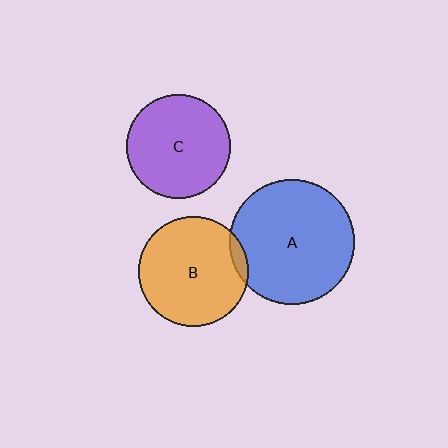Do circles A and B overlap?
Yes.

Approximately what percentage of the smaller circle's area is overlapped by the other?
Approximately 5%.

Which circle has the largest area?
Circle A (blue).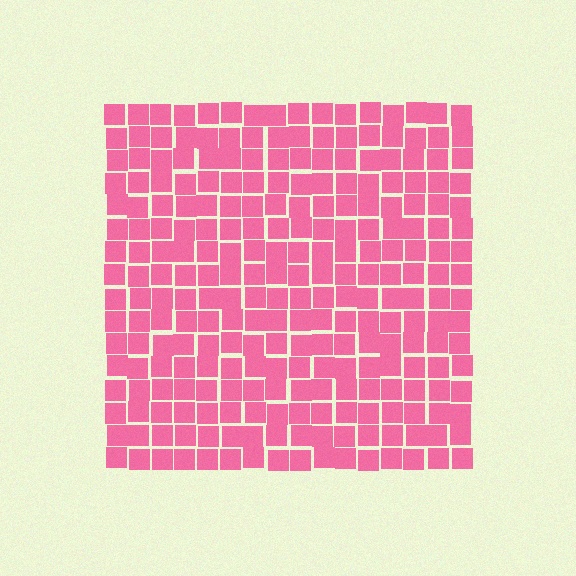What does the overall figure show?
The overall figure shows a square.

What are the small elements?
The small elements are squares.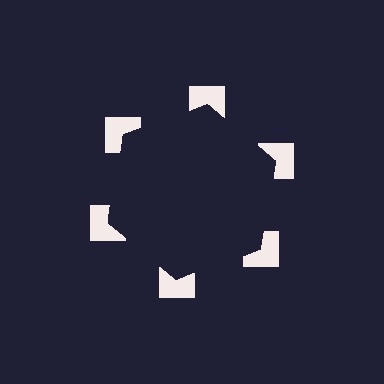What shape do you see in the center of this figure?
An illusory hexagon — its edges are inferred from the aligned wedge cuts in the notched squares, not physically drawn.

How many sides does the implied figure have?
6 sides.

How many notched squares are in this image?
There are 6 — one at each vertex of the illusory hexagon.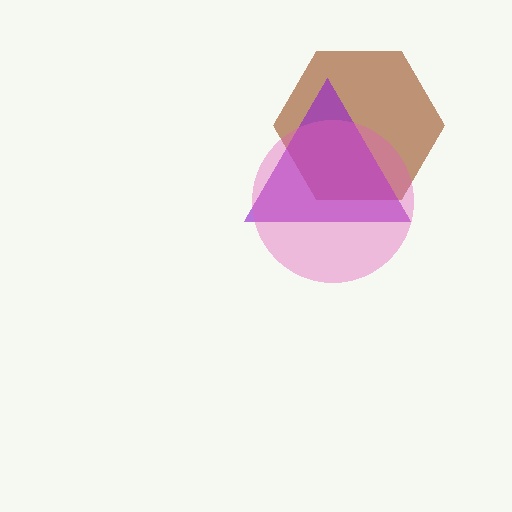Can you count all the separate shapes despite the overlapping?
Yes, there are 3 separate shapes.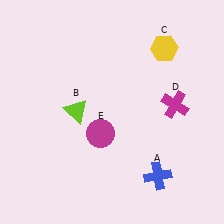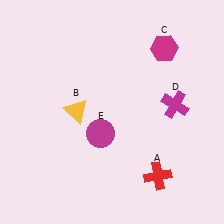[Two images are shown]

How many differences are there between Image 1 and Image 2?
There are 3 differences between the two images.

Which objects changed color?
A changed from blue to red. B changed from lime to yellow. C changed from yellow to magenta.